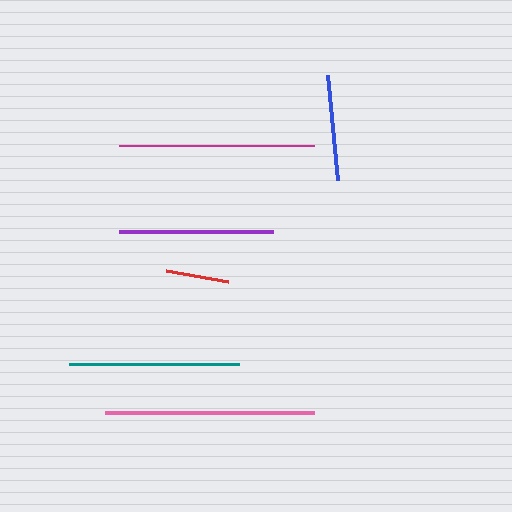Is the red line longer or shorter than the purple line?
The purple line is longer than the red line.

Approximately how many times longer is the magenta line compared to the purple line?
The magenta line is approximately 1.3 times the length of the purple line.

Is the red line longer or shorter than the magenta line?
The magenta line is longer than the red line.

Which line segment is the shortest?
The red line is the shortest at approximately 63 pixels.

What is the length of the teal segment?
The teal segment is approximately 169 pixels long.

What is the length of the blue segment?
The blue segment is approximately 105 pixels long.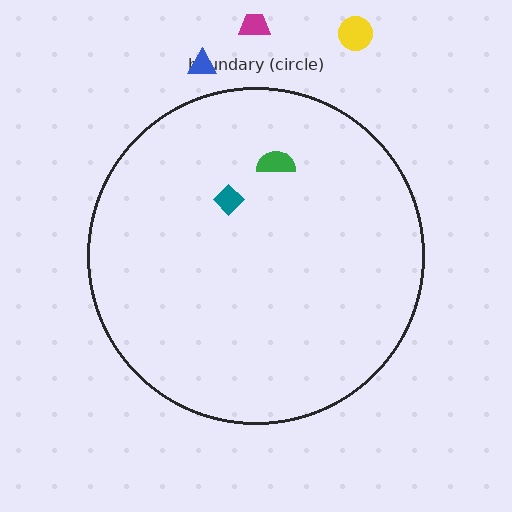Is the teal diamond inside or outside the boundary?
Inside.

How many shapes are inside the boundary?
2 inside, 3 outside.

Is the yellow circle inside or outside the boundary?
Outside.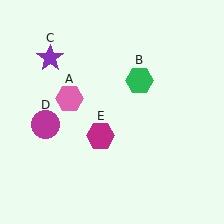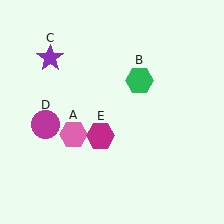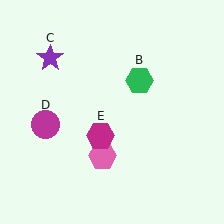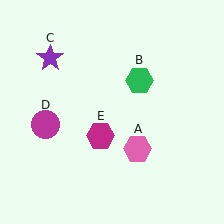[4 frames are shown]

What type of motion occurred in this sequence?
The pink hexagon (object A) rotated counterclockwise around the center of the scene.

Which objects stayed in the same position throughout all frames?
Green hexagon (object B) and purple star (object C) and magenta circle (object D) and magenta hexagon (object E) remained stationary.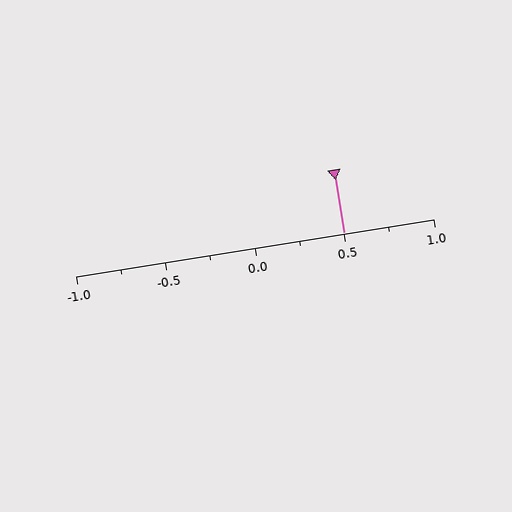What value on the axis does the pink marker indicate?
The marker indicates approximately 0.5.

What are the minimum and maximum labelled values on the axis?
The axis runs from -1.0 to 1.0.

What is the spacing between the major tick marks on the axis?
The major ticks are spaced 0.5 apart.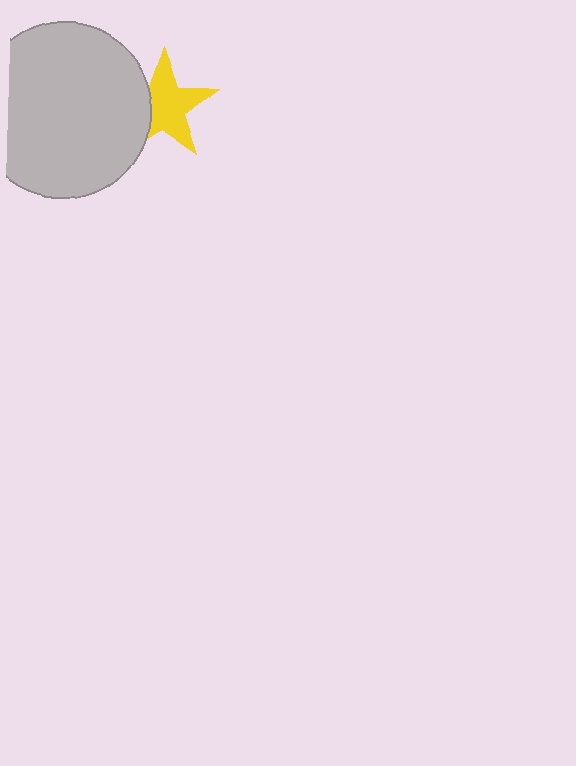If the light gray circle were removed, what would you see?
You would see the complete yellow star.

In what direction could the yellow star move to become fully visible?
The yellow star could move right. That would shift it out from behind the light gray circle entirely.